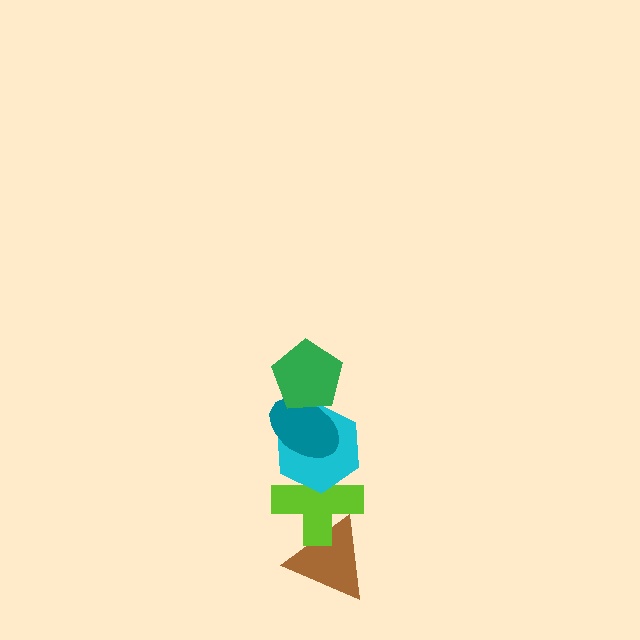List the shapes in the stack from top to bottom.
From top to bottom: the green pentagon, the teal ellipse, the cyan hexagon, the lime cross, the brown triangle.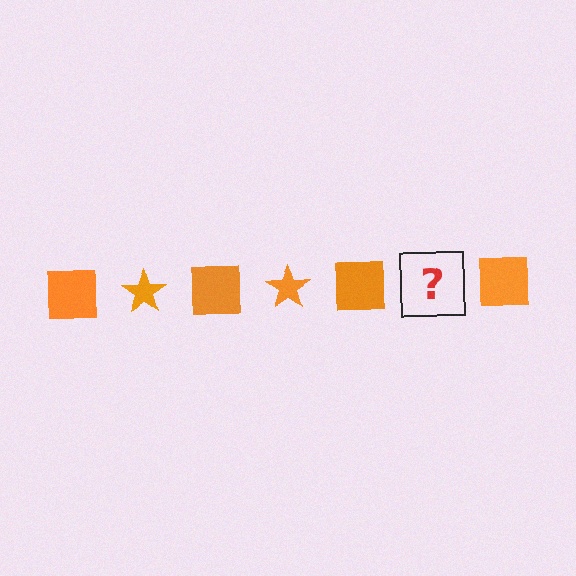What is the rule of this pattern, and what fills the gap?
The rule is that the pattern cycles through square, star shapes in orange. The gap should be filled with an orange star.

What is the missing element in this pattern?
The missing element is an orange star.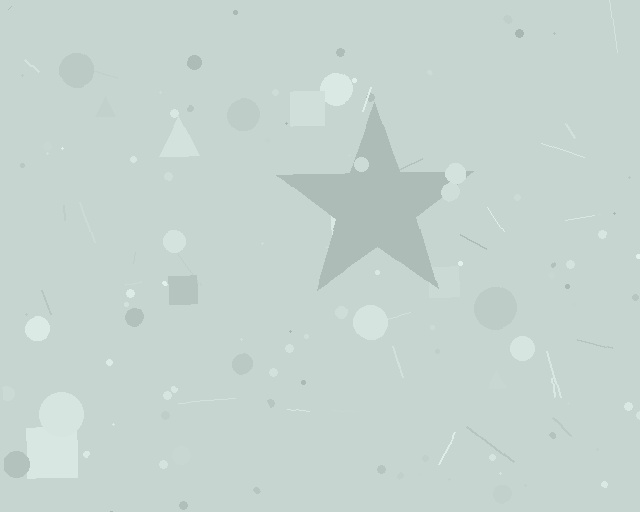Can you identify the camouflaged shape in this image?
The camouflaged shape is a star.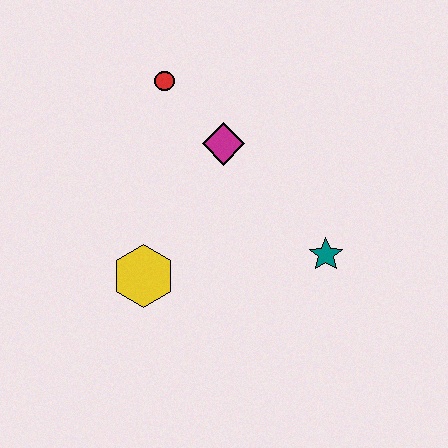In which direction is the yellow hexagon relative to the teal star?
The yellow hexagon is to the left of the teal star.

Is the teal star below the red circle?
Yes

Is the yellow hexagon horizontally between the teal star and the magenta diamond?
No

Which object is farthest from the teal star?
The red circle is farthest from the teal star.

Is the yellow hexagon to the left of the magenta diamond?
Yes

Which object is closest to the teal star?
The magenta diamond is closest to the teal star.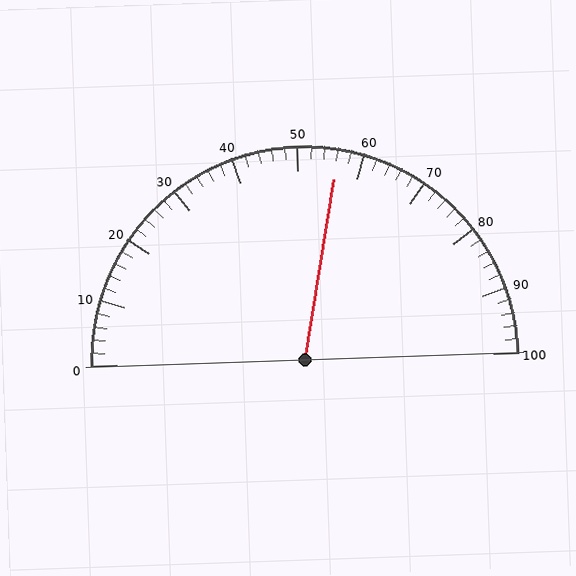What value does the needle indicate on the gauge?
The needle indicates approximately 56.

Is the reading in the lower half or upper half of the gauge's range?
The reading is in the upper half of the range (0 to 100).